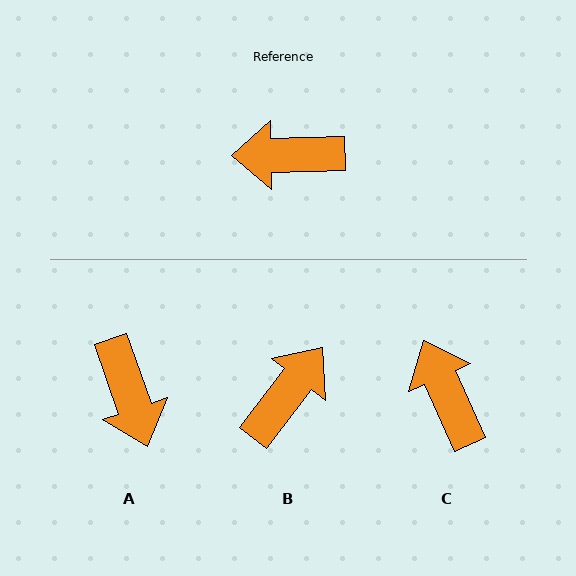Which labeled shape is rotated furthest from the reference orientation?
B, about 129 degrees away.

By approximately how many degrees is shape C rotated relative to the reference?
Approximately 67 degrees clockwise.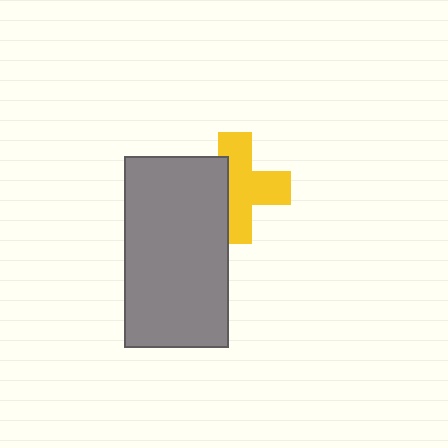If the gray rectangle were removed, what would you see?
You would see the complete yellow cross.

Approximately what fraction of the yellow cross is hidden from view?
Roughly 36% of the yellow cross is hidden behind the gray rectangle.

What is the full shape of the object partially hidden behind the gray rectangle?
The partially hidden object is a yellow cross.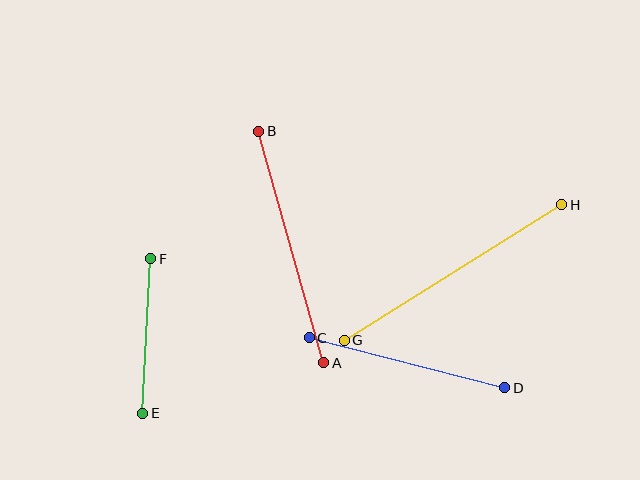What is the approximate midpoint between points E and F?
The midpoint is at approximately (147, 336) pixels.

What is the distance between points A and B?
The distance is approximately 240 pixels.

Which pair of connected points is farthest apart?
Points G and H are farthest apart.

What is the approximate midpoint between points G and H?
The midpoint is at approximately (453, 273) pixels.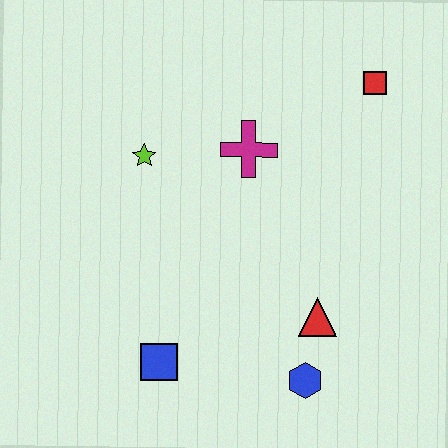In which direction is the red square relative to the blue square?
The red square is above the blue square.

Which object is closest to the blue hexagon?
The red triangle is closest to the blue hexagon.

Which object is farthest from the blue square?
The red square is farthest from the blue square.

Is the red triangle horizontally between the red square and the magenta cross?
Yes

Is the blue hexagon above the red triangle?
No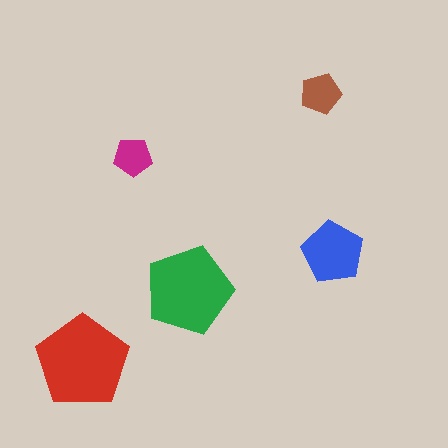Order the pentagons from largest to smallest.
the red one, the green one, the blue one, the brown one, the magenta one.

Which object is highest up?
The brown pentagon is topmost.